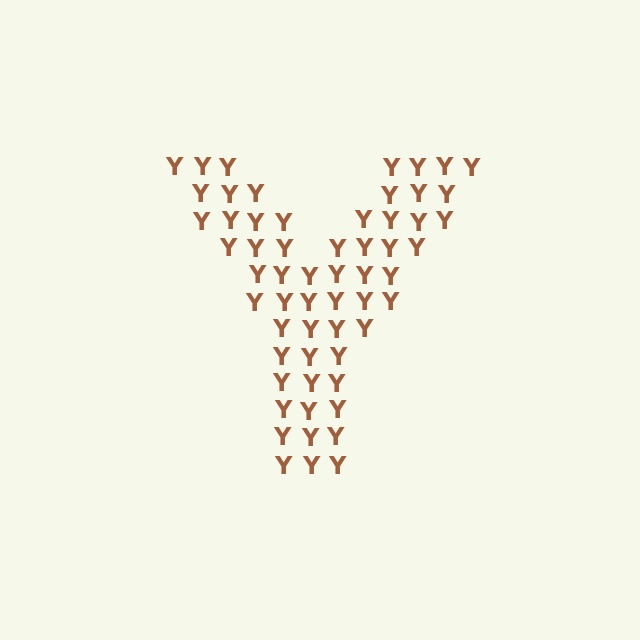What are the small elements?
The small elements are letter Y's.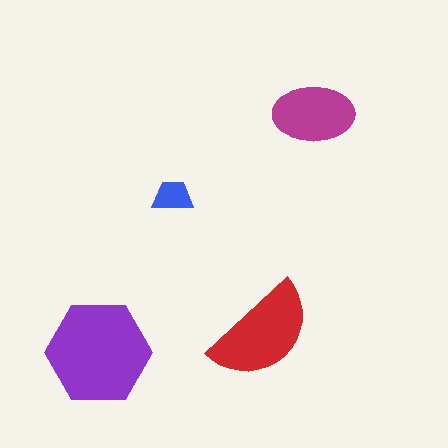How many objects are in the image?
There are 4 objects in the image.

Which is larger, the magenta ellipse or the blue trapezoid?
The magenta ellipse.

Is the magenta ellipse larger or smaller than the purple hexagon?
Smaller.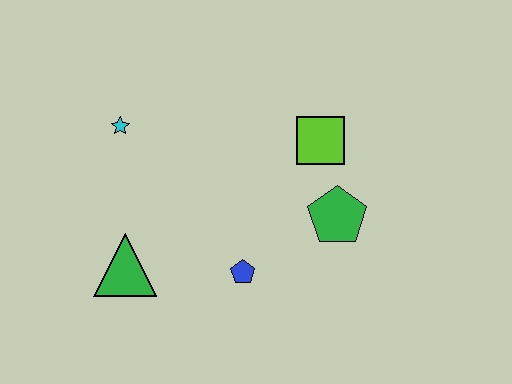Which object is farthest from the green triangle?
The lime square is farthest from the green triangle.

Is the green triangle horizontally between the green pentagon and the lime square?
No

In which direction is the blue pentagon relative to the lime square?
The blue pentagon is below the lime square.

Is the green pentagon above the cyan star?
No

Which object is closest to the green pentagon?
The lime square is closest to the green pentagon.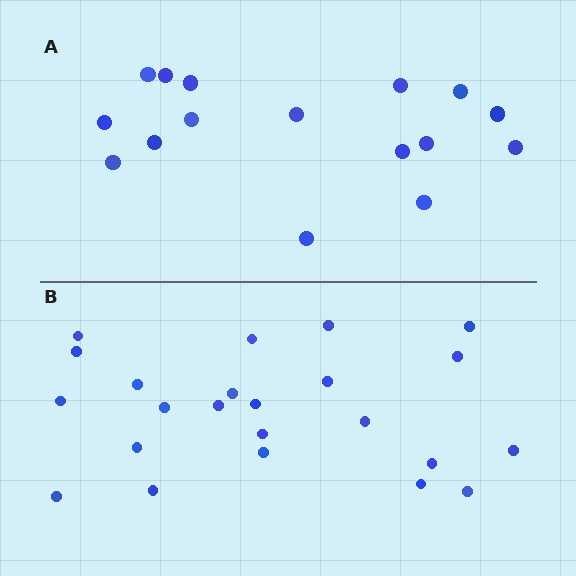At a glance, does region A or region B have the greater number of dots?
Region B (the bottom region) has more dots.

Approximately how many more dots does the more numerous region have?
Region B has roughly 8 or so more dots than region A.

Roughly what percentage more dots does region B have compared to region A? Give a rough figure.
About 45% more.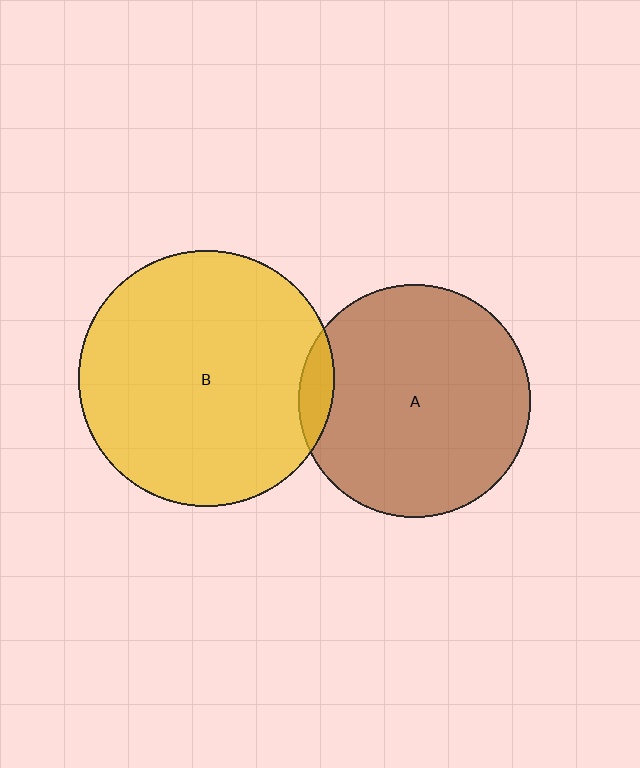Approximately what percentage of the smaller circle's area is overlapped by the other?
Approximately 5%.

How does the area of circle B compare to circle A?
Approximately 1.2 times.